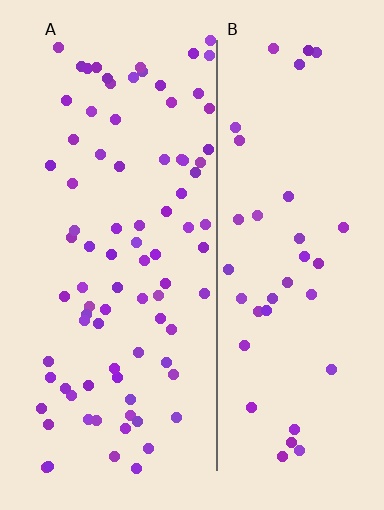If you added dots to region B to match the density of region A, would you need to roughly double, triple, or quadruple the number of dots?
Approximately double.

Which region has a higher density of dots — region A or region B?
A (the left).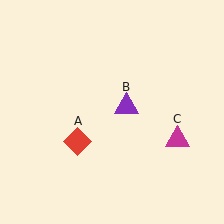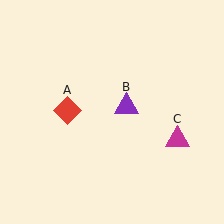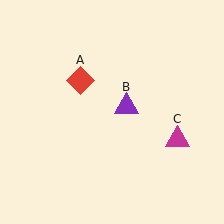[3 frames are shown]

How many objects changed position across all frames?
1 object changed position: red diamond (object A).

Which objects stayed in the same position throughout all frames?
Purple triangle (object B) and magenta triangle (object C) remained stationary.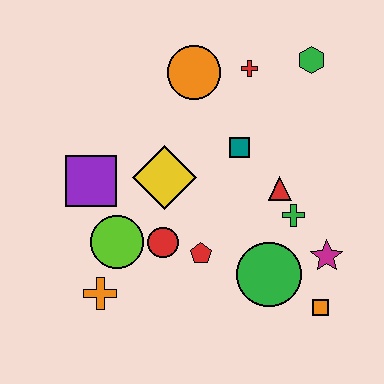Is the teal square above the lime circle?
Yes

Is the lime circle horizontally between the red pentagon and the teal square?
No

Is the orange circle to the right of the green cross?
No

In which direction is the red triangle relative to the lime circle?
The red triangle is to the right of the lime circle.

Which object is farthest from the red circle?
The green hexagon is farthest from the red circle.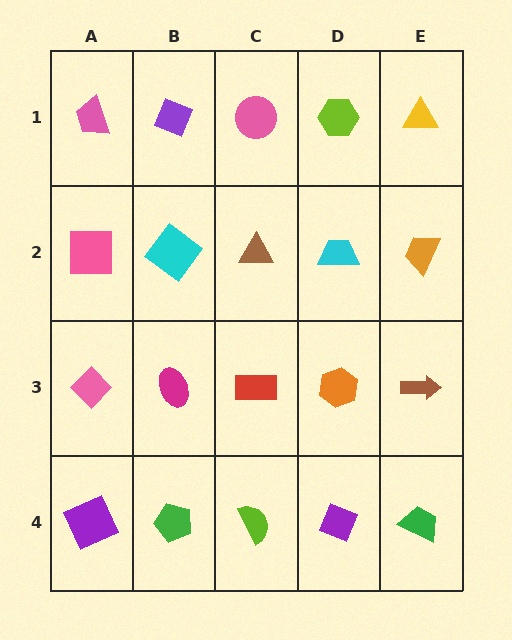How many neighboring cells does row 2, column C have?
4.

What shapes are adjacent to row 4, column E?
A brown arrow (row 3, column E), a purple diamond (row 4, column D).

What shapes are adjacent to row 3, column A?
A pink square (row 2, column A), a purple square (row 4, column A), a magenta ellipse (row 3, column B).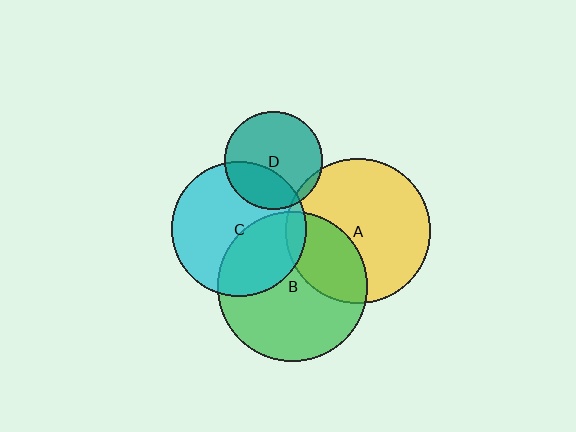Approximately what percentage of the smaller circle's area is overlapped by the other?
Approximately 35%.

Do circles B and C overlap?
Yes.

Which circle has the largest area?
Circle B (green).